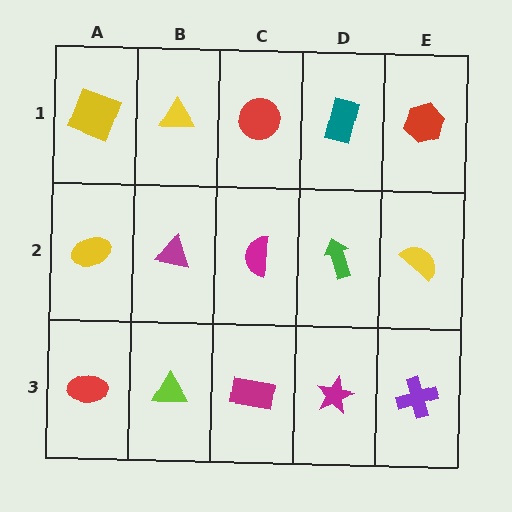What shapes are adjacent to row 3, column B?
A magenta triangle (row 2, column B), a red ellipse (row 3, column A), a magenta rectangle (row 3, column C).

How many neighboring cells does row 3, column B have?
3.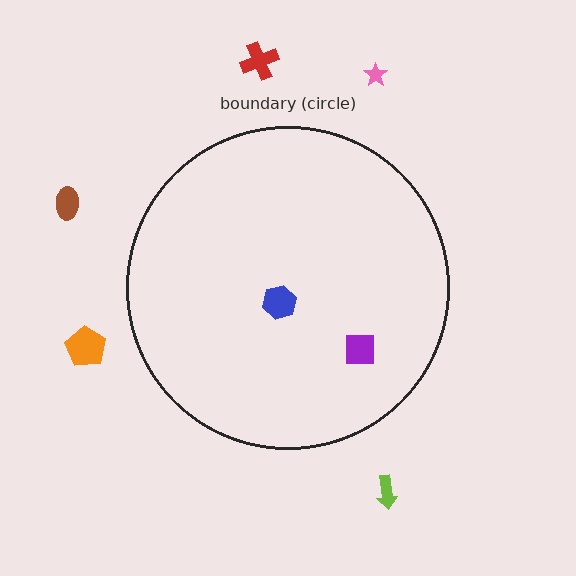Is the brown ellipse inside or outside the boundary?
Outside.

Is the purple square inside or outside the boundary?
Inside.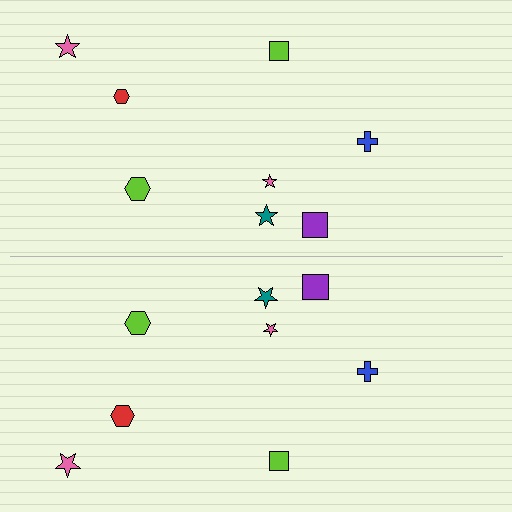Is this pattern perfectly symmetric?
No, the pattern is not perfectly symmetric. The red hexagon on the bottom side has a different size than its mirror counterpart.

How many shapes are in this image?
There are 16 shapes in this image.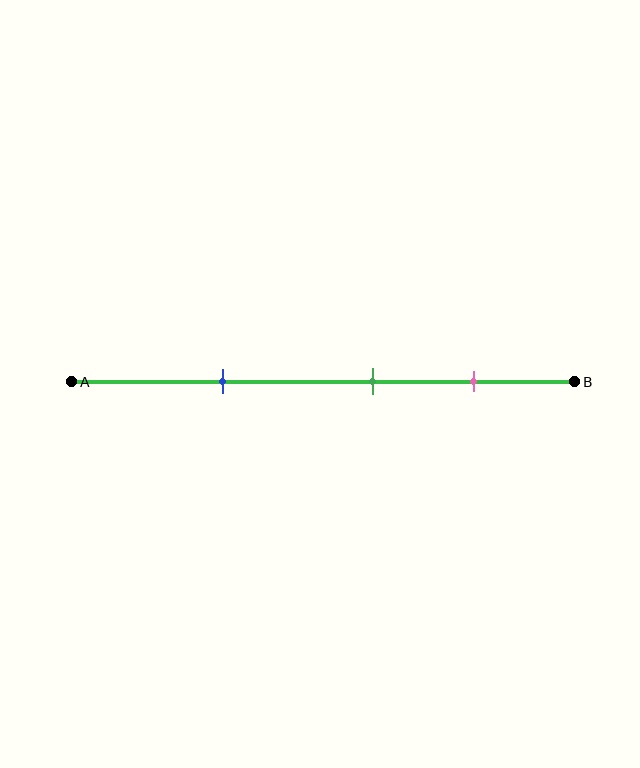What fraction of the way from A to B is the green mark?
The green mark is approximately 60% (0.6) of the way from A to B.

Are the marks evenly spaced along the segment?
Yes, the marks are approximately evenly spaced.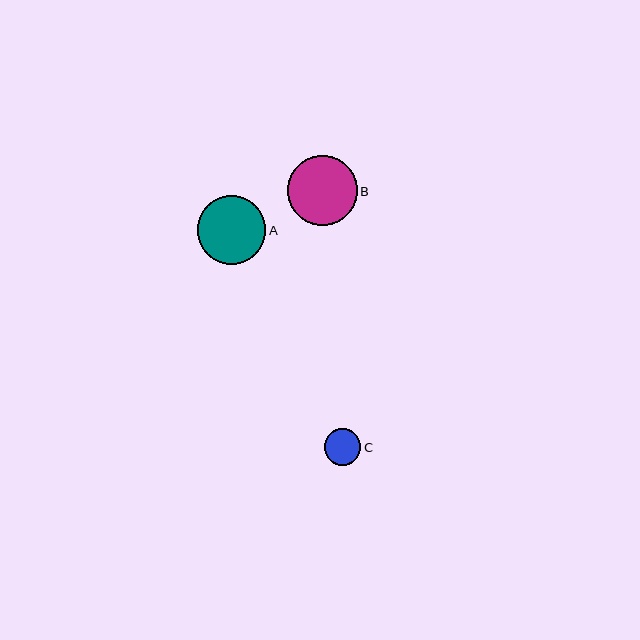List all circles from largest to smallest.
From largest to smallest: B, A, C.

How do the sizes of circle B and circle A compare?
Circle B and circle A are approximately the same size.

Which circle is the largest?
Circle B is the largest with a size of approximately 70 pixels.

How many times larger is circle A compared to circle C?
Circle A is approximately 1.9 times the size of circle C.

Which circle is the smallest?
Circle C is the smallest with a size of approximately 37 pixels.